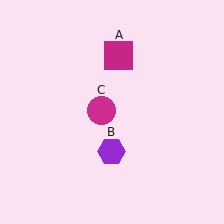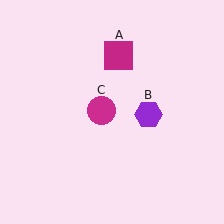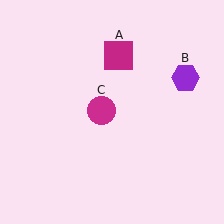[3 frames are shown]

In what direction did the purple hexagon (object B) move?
The purple hexagon (object B) moved up and to the right.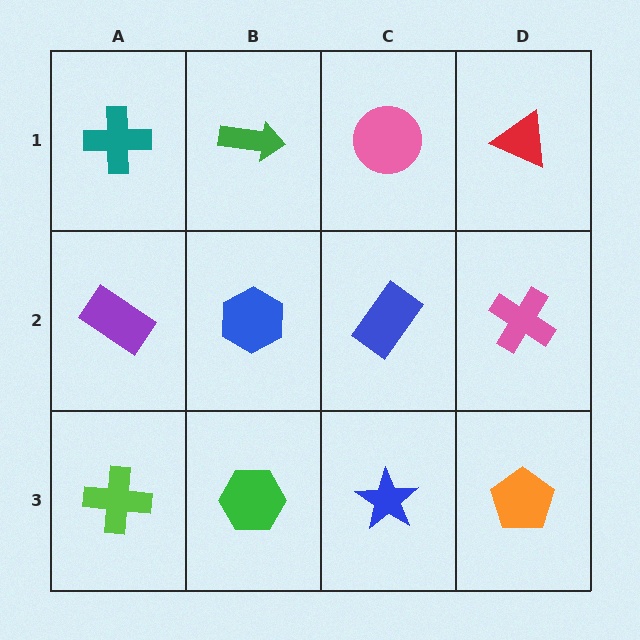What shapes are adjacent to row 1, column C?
A blue rectangle (row 2, column C), a green arrow (row 1, column B), a red triangle (row 1, column D).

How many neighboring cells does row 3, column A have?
2.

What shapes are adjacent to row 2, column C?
A pink circle (row 1, column C), a blue star (row 3, column C), a blue hexagon (row 2, column B), a pink cross (row 2, column D).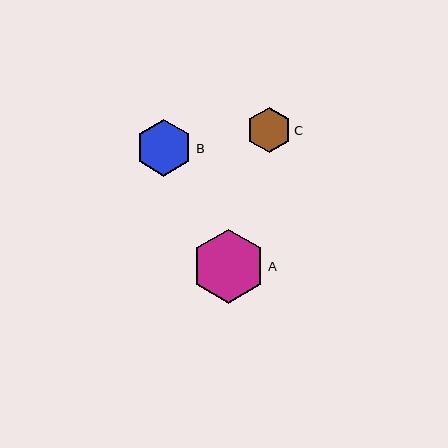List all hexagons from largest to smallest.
From largest to smallest: A, B, C.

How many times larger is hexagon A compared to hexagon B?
Hexagon A is approximately 1.3 times the size of hexagon B.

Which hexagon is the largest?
Hexagon A is the largest with a size of approximately 74 pixels.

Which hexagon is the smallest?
Hexagon C is the smallest with a size of approximately 44 pixels.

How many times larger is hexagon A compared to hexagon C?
Hexagon A is approximately 1.7 times the size of hexagon C.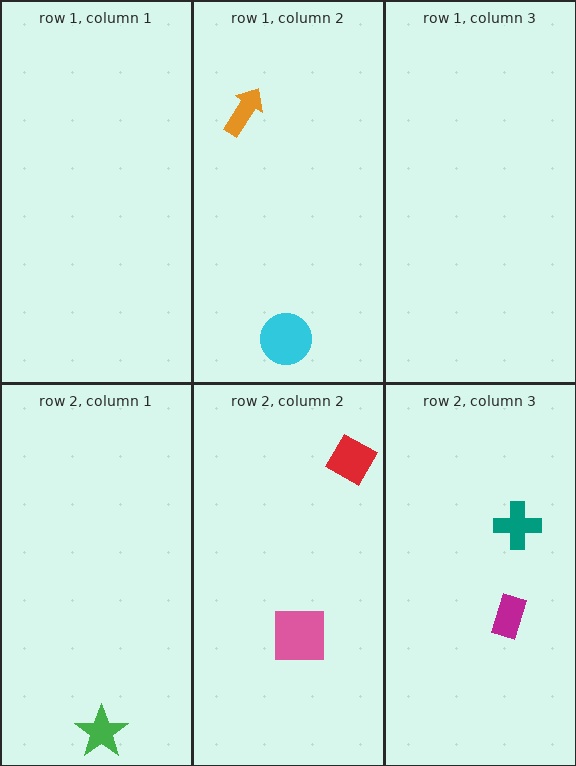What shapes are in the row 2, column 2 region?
The red diamond, the pink square.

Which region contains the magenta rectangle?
The row 2, column 3 region.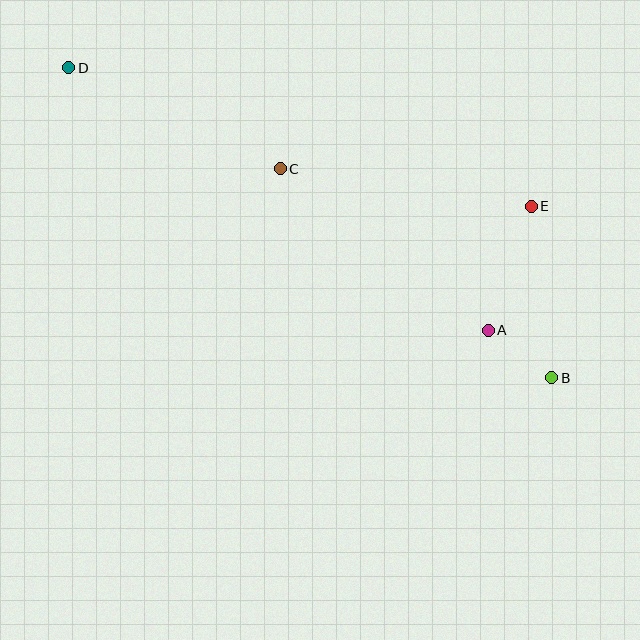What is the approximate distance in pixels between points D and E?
The distance between D and E is approximately 483 pixels.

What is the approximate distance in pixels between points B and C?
The distance between B and C is approximately 343 pixels.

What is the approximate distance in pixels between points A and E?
The distance between A and E is approximately 131 pixels.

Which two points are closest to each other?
Points A and B are closest to each other.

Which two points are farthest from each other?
Points B and D are farthest from each other.